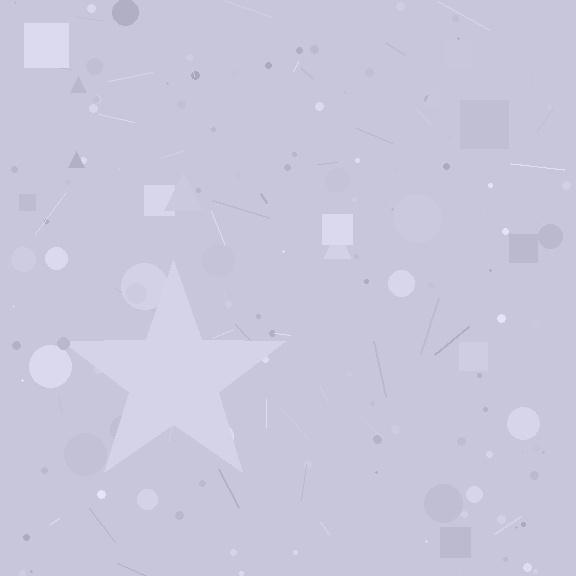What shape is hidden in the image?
A star is hidden in the image.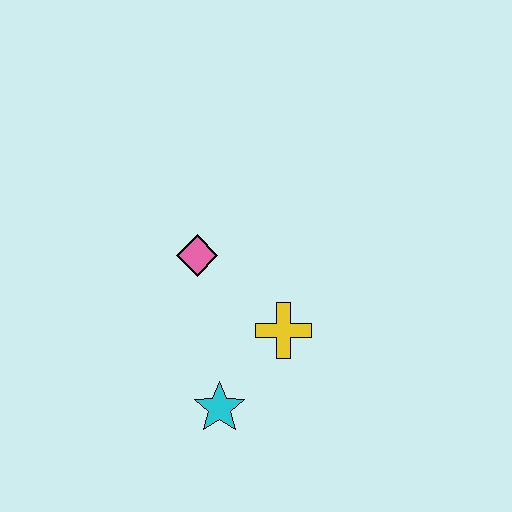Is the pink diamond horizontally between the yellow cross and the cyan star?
No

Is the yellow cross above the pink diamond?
No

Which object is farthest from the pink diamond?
The cyan star is farthest from the pink diamond.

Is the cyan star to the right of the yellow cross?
No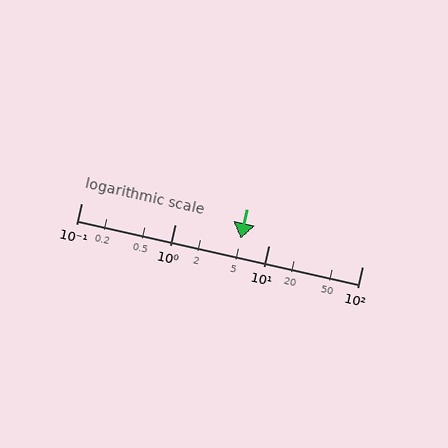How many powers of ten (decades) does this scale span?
The scale spans 3 decades, from 0.1 to 100.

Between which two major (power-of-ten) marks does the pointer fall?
The pointer is between 1 and 10.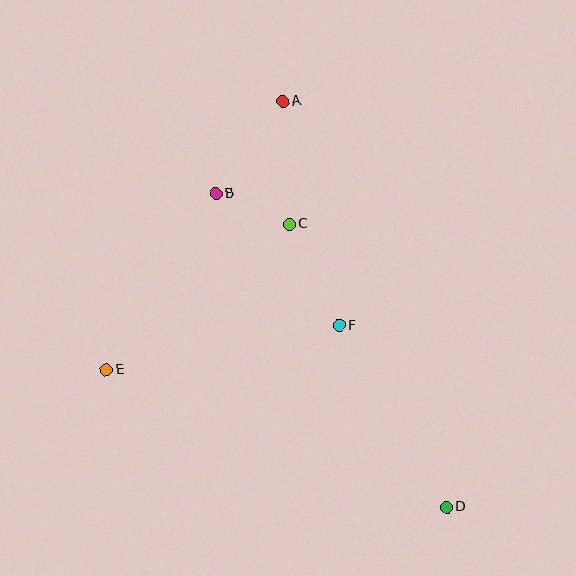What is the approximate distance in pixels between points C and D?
The distance between C and D is approximately 324 pixels.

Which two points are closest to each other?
Points B and C are closest to each other.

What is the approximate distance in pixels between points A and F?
The distance between A and F is approximately 231 pixels.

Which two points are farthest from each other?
Points A and D are farthest from each other.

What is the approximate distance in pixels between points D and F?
The distance between D and F is approximately 211 pixels.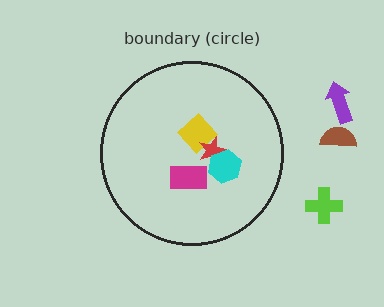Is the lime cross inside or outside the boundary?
Outside.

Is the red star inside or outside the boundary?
Inside.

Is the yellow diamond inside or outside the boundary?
Inside.